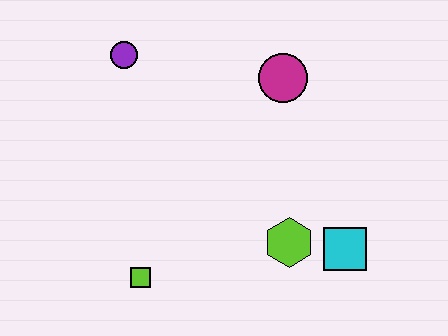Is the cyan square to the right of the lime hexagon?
Yes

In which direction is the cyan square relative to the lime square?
The cyan square is to the right of the lime square.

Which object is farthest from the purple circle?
The cyan square is farthest from the purple circle.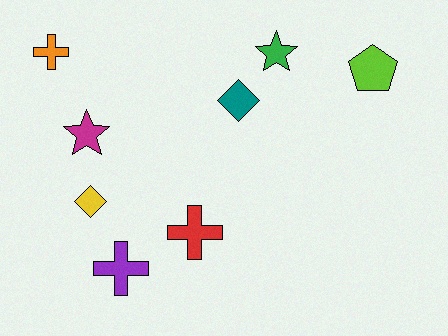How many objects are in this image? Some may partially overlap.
There are 8 objects.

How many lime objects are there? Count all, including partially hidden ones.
There is 1 lime object.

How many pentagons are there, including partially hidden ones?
There is 1 pentagon.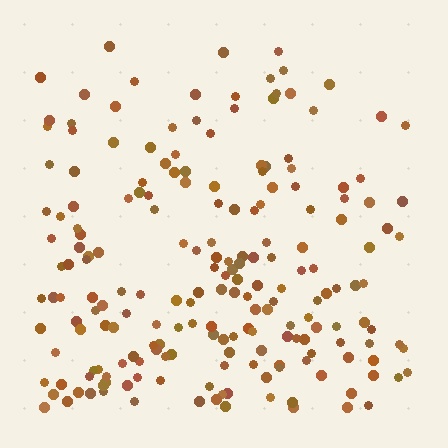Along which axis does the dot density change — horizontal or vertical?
Vertical.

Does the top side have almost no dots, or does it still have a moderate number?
Still a moderate number, just noticeably fewer than the bottom.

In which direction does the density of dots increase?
From top to bottom, with the bottom side densest.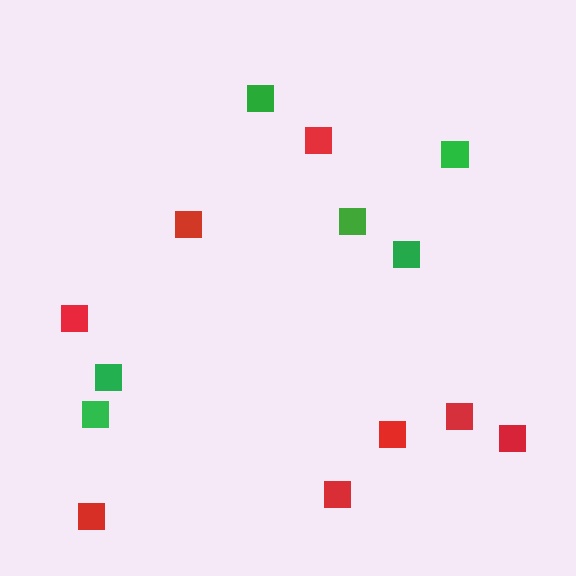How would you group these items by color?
There are 2 groups: one group of green squares (6) and one group of red squares (8).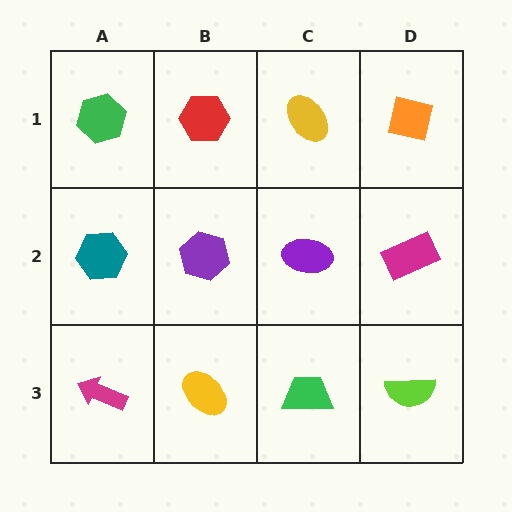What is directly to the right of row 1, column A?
A red hexagon.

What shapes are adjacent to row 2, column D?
An orange square (row 1, column D), a lime semicircle (row 3, column D), a purple ellipse (row 2, column C).